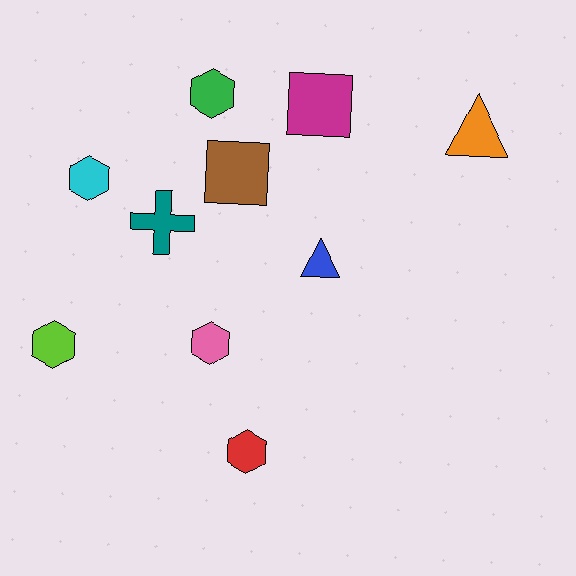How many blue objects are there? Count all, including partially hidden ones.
There is 1 blue object.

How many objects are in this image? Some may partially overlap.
There are 10 objects.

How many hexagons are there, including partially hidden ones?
There are 5 hexagons.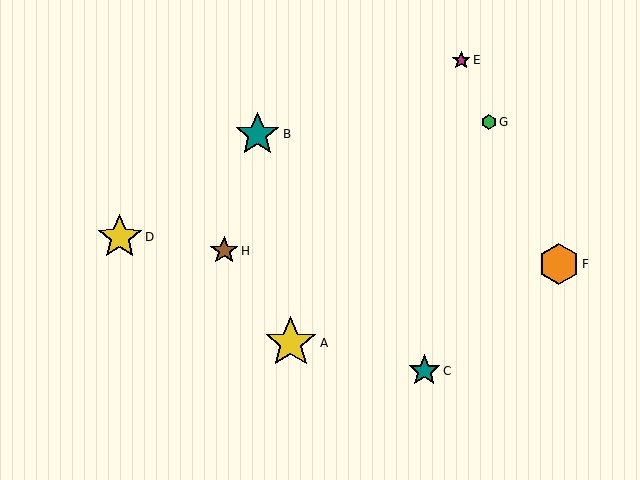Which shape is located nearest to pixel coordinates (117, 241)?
The yellow star (labeled D) at (120, 237) is nearest to that location.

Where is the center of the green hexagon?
The center of the green hexagon is at (489, 122).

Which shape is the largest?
The yellow star (labeled A) is the largest.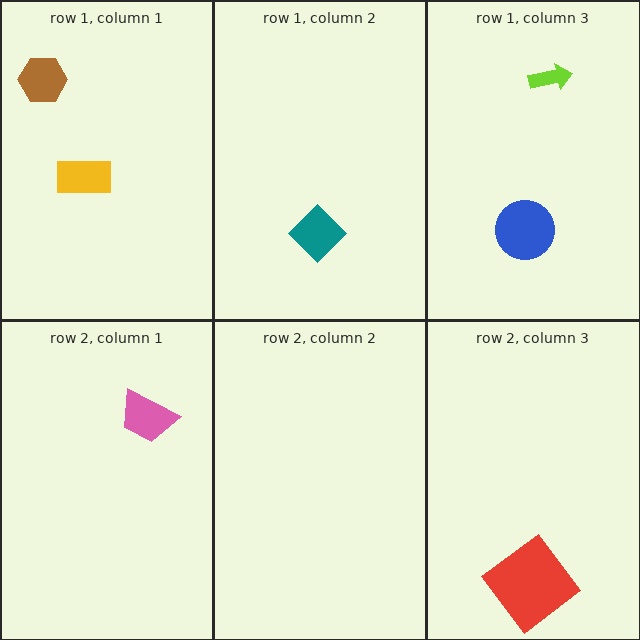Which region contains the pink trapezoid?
The row 2, column 1 region.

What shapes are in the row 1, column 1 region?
The yellow rectangle, the brown hexagon.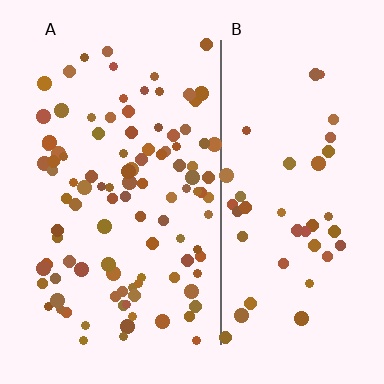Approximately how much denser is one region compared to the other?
Approximately 2.4× — region A over region B.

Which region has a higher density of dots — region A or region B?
A (the left).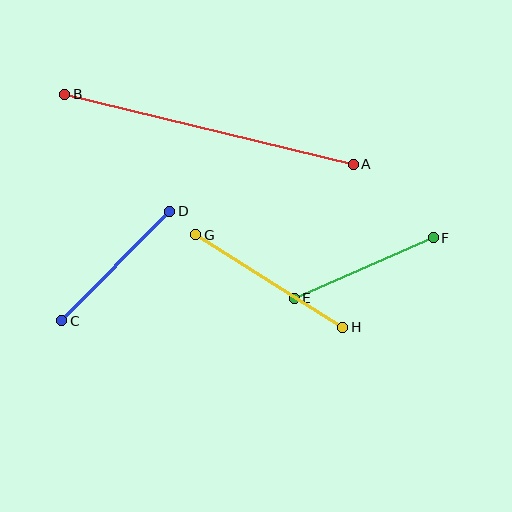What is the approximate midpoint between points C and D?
The midpoint is at approximately (116, 266) pixels.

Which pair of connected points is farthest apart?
Points A and B are farthest apart.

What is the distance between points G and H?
The distance is approximately 174 pixels.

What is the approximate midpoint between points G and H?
The midpoint is at approximately (269, 281) pixels.